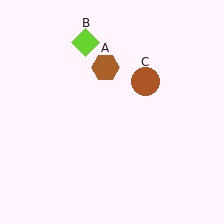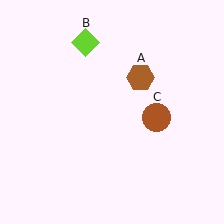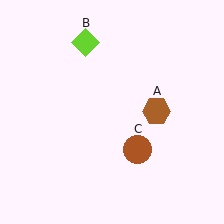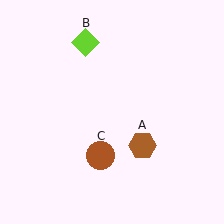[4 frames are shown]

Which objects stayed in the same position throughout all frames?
Lime diamond (object B) remained stationary.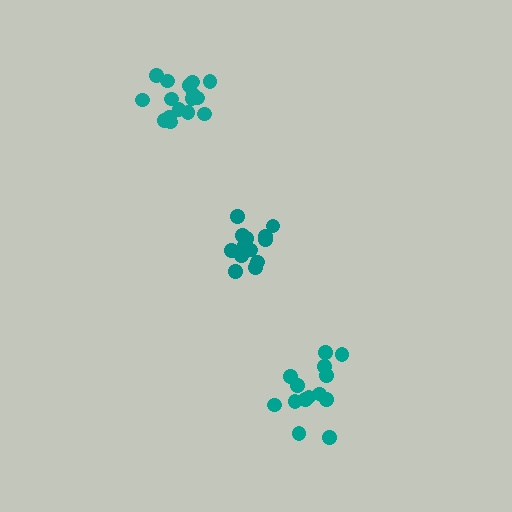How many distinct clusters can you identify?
There are 3 distinct clusters.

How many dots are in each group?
Group 1: 13 dots, Group 2: 14 dots, Group 3: 16 dots (43 total).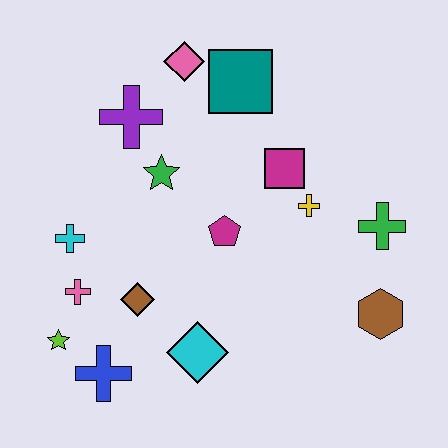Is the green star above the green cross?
Yes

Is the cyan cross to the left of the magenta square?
Yes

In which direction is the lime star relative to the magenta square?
The lime star is to the left of the magenta square.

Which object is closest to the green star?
The purple cross is closest to the green star.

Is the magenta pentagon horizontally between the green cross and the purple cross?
Yes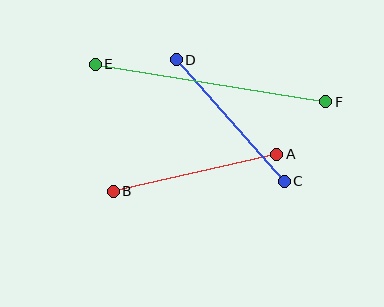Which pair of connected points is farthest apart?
Points E and F are farthest apart.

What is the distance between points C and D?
The distance is approximately 162 pixels.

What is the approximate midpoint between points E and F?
The midpoint is at approximately (210, 83) pixels.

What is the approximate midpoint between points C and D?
The midpoint is at approximately (230, 121) pixels.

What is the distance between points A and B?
The distance is approximately 168 pixels.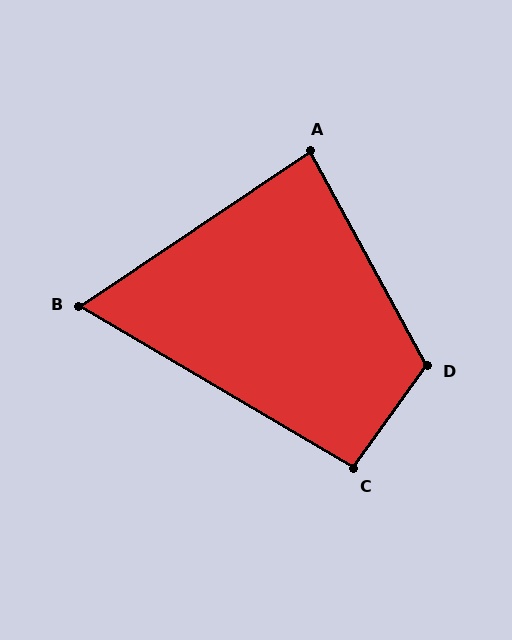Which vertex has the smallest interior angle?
B, at approximately 64 degrees.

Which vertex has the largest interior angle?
D, at approximately 116 degrees.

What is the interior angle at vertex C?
Approximately 95 degrees (obtuse).